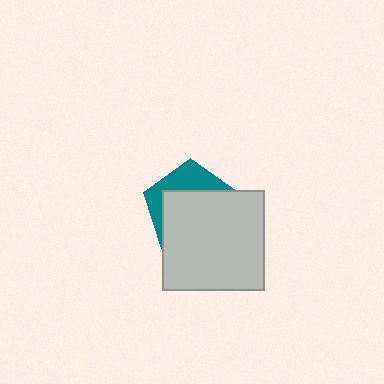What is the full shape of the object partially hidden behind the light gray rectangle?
The partially hidden object is a teal pentagon.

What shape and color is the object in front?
The object in front is a light gray rectangle.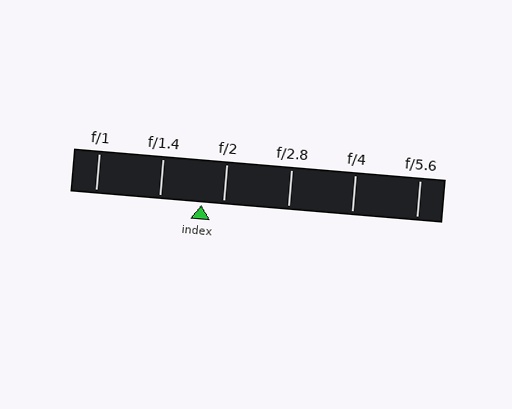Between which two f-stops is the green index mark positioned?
The index mark is between f/1.4 and f/2.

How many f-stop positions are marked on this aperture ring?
There are 6 f-stop positions marked.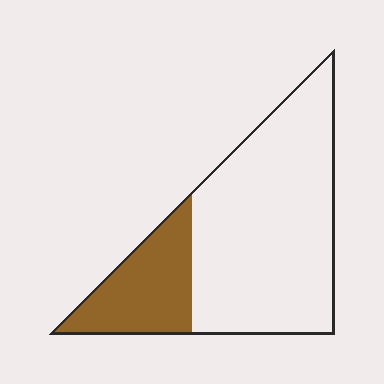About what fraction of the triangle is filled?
About one quarter (1/4).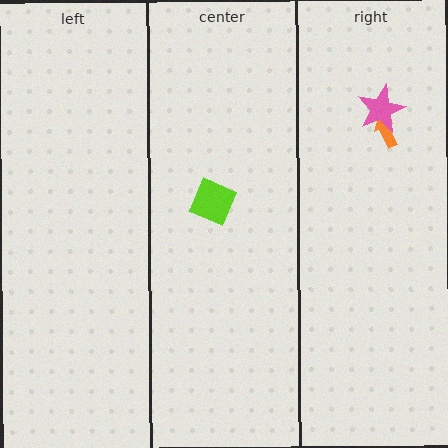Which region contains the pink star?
The right region.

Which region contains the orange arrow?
The right region.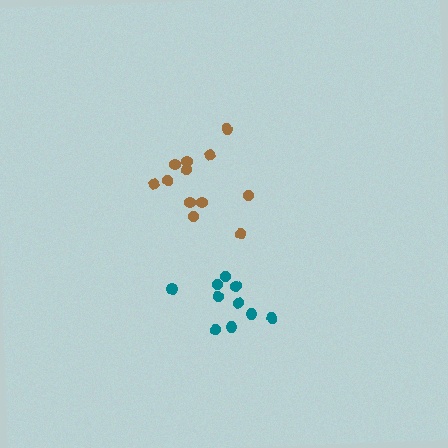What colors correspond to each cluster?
The clusters are colored: teal, brown.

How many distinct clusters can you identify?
There are 2 distinct clusters.